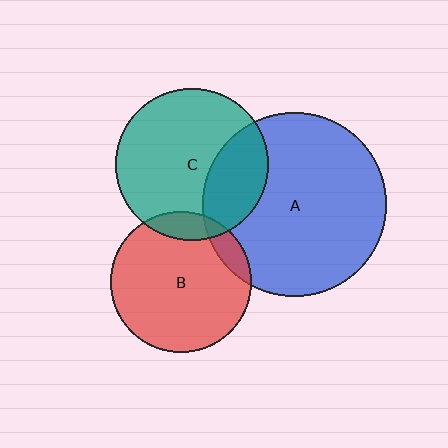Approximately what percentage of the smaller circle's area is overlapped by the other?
Approximately 10%.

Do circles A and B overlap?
Yes.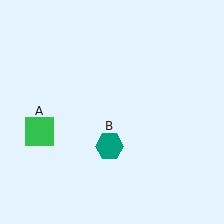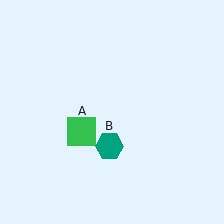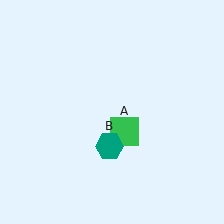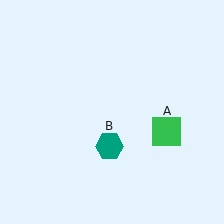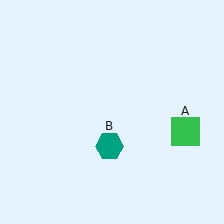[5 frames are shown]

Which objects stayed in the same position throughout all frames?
Teal hexagon (object B) remained stationary.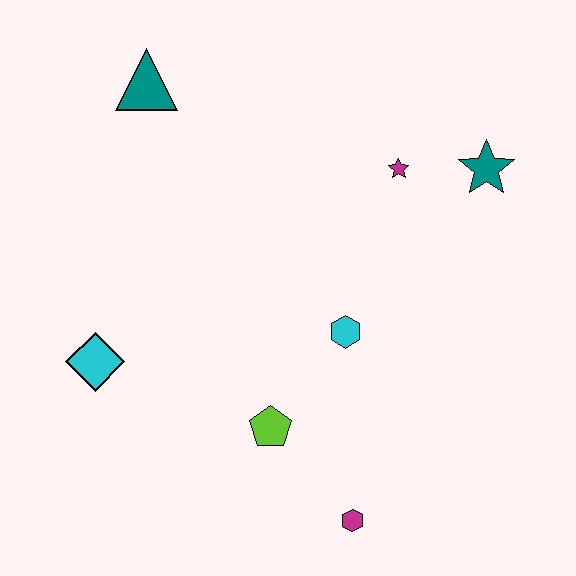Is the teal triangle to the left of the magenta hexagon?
Yes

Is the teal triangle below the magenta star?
No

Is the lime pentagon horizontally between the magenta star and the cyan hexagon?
No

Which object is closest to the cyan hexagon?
The lime pentagon is closest to the cyan hexagon.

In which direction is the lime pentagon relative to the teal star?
The lime pentagon is below the teal star.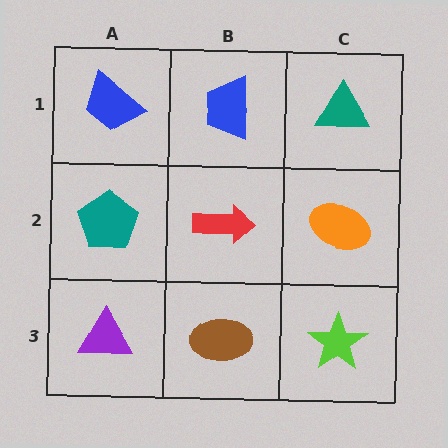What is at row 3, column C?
A lime star.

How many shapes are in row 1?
3 shapes.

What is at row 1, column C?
A teal triangle.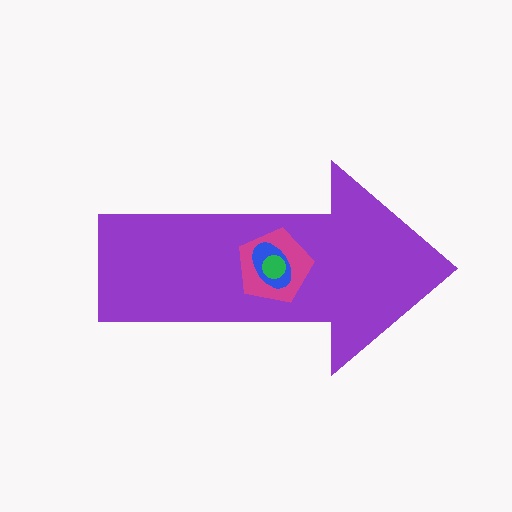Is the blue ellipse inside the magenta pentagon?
Yes.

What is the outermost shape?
The purple arrow.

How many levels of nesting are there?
4.